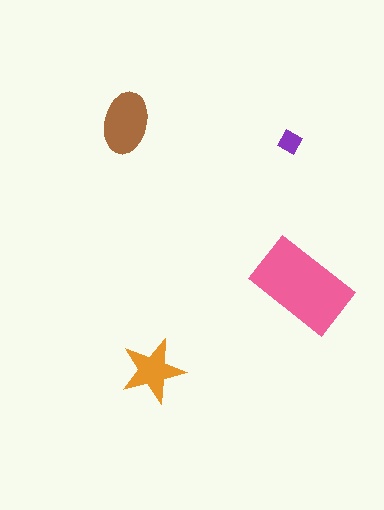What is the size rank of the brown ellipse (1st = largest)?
2nd.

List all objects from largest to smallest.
The pink rectangle, the brown ellipse, the orange star, the purple diamond.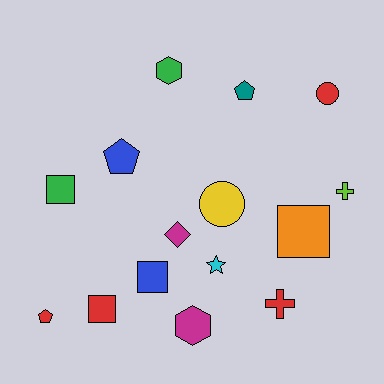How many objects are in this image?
There are 15 objects.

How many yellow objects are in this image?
There is 1 yellow object.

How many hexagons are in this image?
There are 2 hexagons.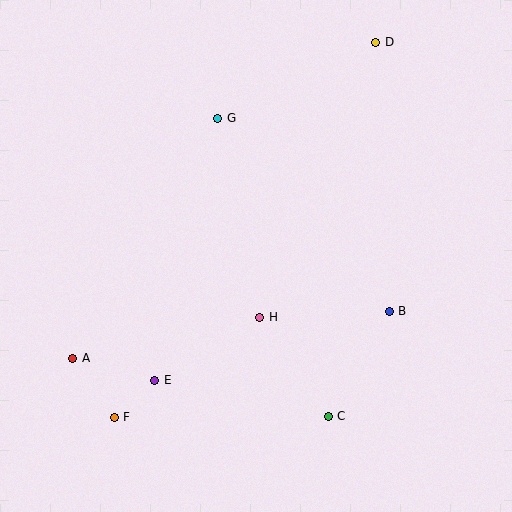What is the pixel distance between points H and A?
The distance between H and A is 191 pixels.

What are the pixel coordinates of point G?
Point G is at (218, 118).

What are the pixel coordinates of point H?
Point H is at (260, 317).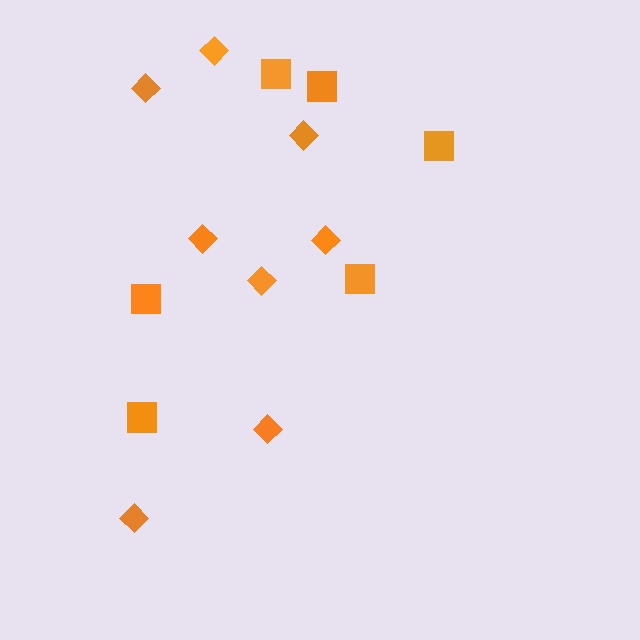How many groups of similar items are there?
There are 2 groups: one group of diamonds (8) and one group of squares (6).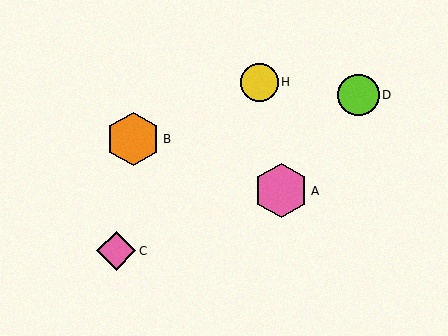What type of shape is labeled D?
Shape D is a lime circle.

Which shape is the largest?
The pink hexagon (labeled A) is the largest.